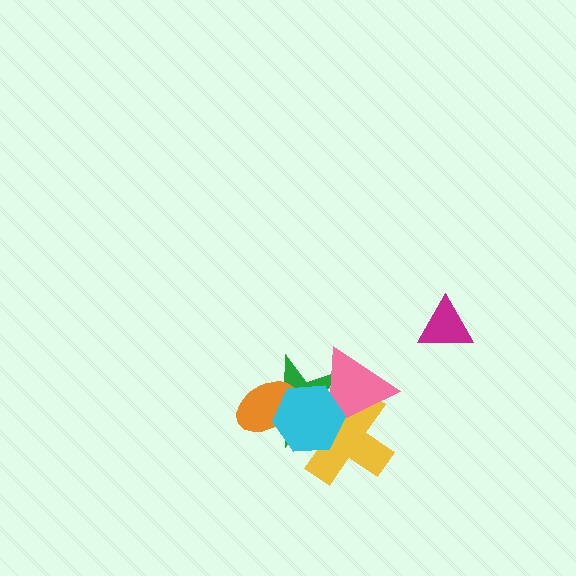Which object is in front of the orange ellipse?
The cyan hexagon is in front of the orange ellipse.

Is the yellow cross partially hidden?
Yes, it is partially covered by another shape.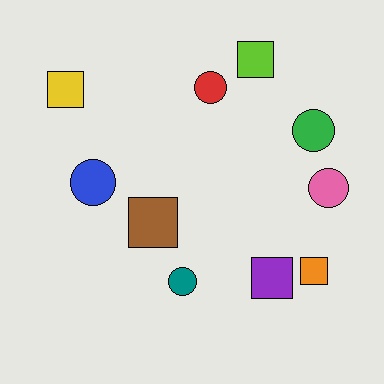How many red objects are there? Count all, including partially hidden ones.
There is 1 red object.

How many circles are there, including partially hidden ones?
There are 5 circles.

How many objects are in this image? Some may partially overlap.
There are 10 objects.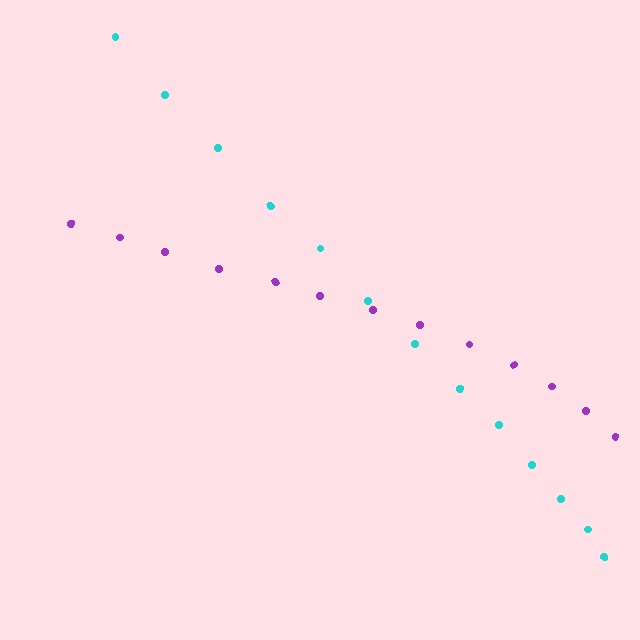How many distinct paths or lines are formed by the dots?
There are 2 distinct paths.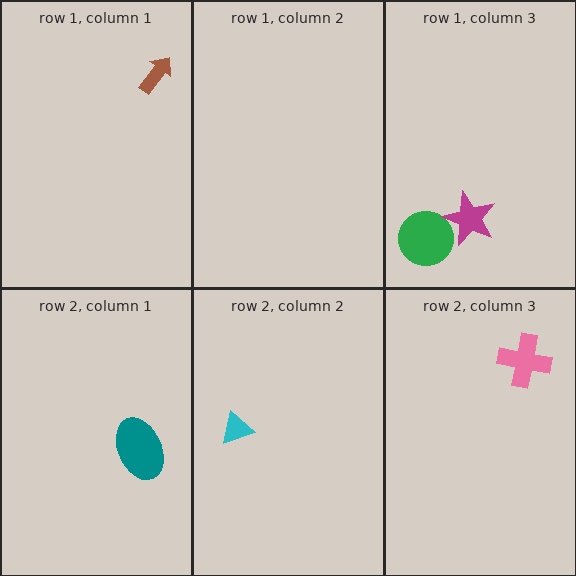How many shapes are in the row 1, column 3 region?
2.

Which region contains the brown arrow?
The row 1, column 1 region.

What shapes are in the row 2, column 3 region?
The pink cross.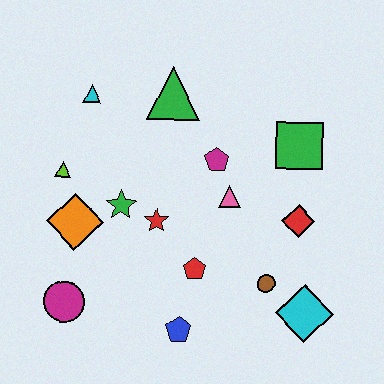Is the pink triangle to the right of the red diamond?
No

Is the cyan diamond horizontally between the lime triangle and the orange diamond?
No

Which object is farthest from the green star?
The cyan diamond is farthest from the green star.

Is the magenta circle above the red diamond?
No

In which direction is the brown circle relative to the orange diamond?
The brown circle is to the right of the orange diamond.